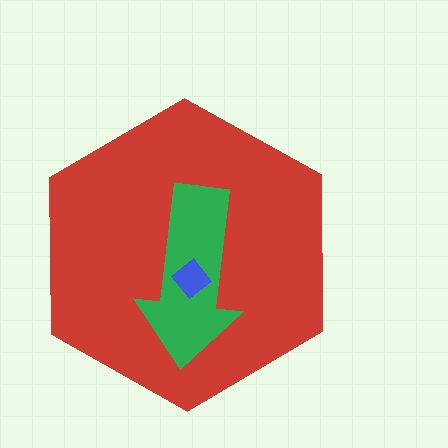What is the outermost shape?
The red hexagon.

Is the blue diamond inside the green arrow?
Yes.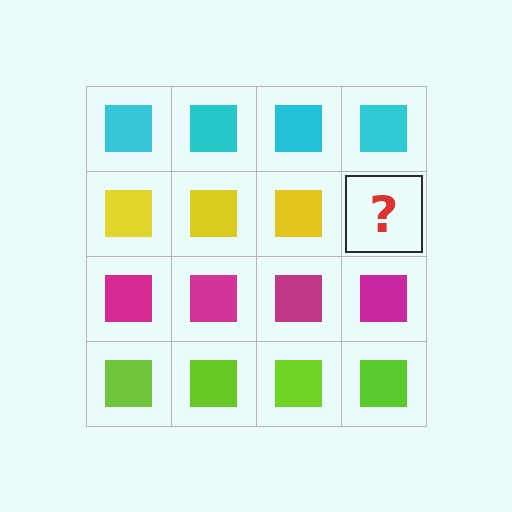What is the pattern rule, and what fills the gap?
The rule is that each row has a consistent color. The gap should be filled with a yellow square.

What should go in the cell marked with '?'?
The missing cell should contain a yellow square.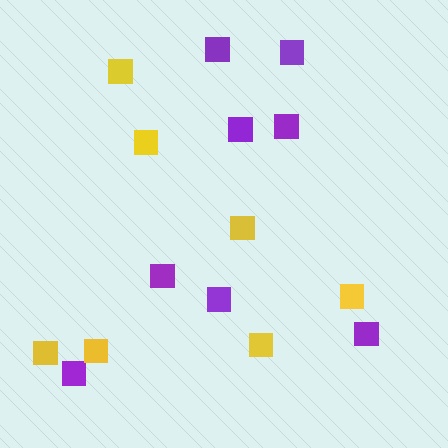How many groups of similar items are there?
There are 2 groups: one group of purple squares (8) and one group of yellow squares (7).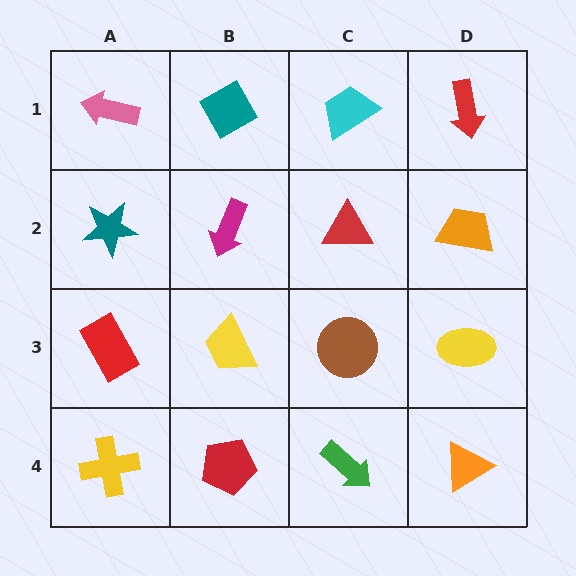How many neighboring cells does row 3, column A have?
3.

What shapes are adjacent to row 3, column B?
A magenta arrow (row 2, column B), a red pentagon (row 4, column B), a red rectangle (row 3, column A), a brown circle (row 3, column C).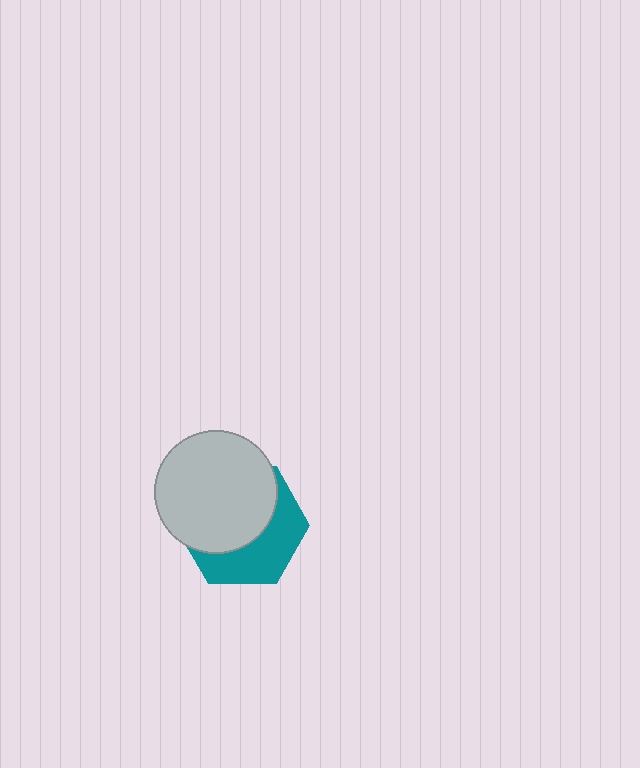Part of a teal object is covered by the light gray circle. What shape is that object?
It is a hexagon.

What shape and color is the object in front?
The object in front is a light gray circle.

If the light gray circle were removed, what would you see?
You would see the complete teal hexagon.